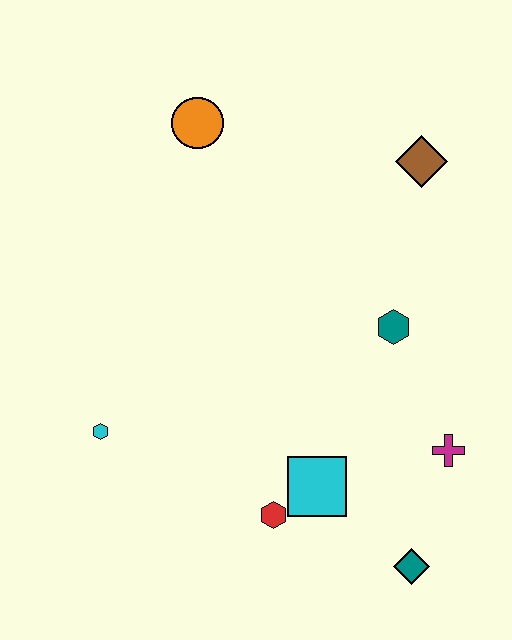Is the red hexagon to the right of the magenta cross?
No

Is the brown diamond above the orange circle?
No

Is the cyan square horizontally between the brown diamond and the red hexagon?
Yes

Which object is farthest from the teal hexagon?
The cyan hexagon is farthest from the teal hexagon.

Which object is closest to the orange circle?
The brown diamond is closest to the orange circle.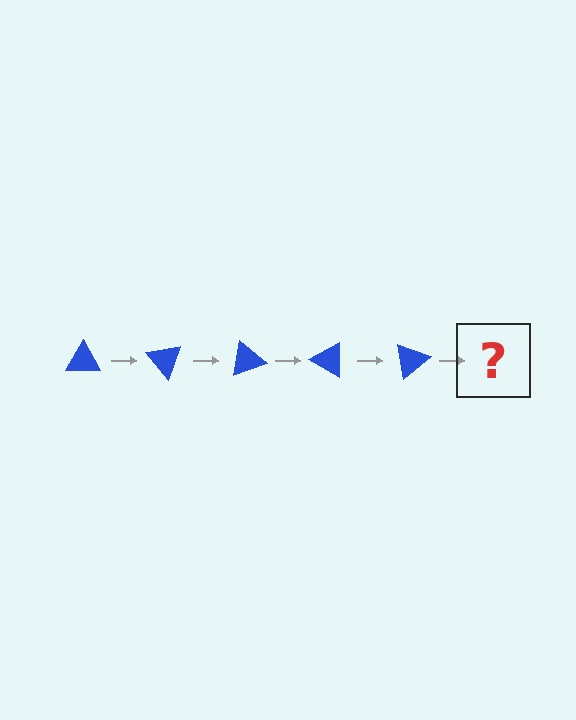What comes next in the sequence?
The next element should be a blue triangle rotated 250 degrees.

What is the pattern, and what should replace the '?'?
The pattern is that the triangle rotates 50 degrees each step. The '?' should be a blue triangle rotated 250 degrees.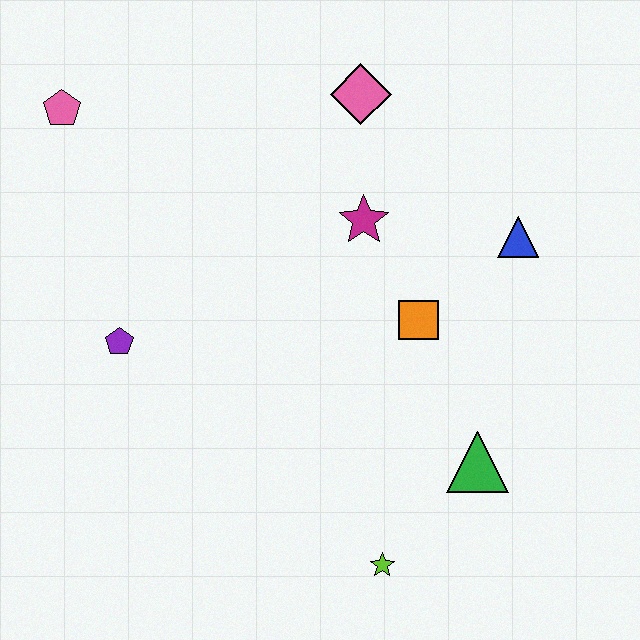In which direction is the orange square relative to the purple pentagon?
The orange square is to the right of the purple pentagon.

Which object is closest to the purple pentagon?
The pink pentagon is closest to the purple pentagon.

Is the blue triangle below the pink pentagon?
Yes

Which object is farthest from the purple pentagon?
The blue triangle is farthest from the purple pentagon.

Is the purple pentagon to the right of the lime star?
No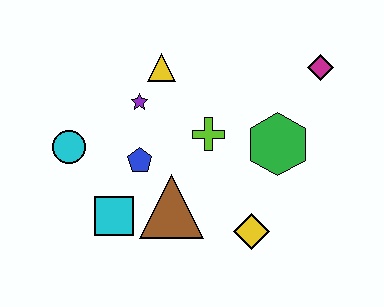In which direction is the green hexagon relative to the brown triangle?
The green hexagon is to the right of the brown triangle.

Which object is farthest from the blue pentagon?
The magenta diamond is farthest from the blue pentagon.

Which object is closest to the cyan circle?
The blue pentagon is closest to the cyan circle.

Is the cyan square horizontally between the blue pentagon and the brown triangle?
No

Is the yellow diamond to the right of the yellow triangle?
Yes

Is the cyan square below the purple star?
Yes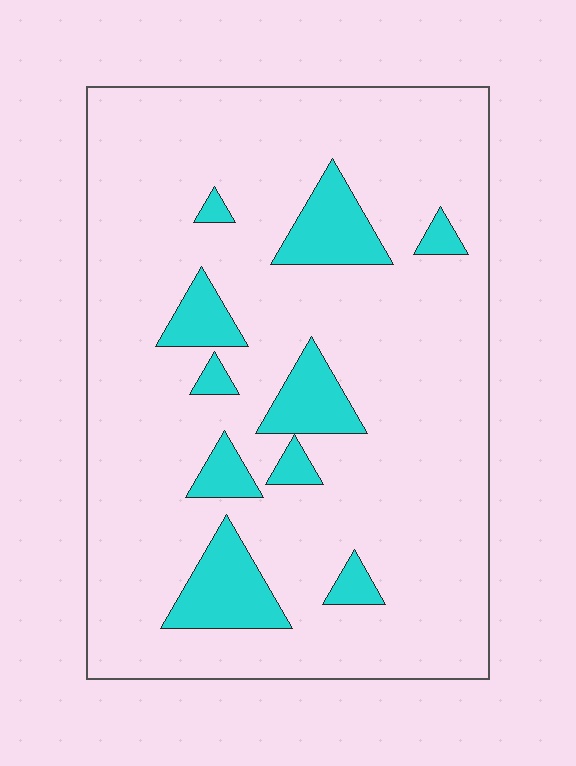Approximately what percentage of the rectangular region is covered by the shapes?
Approximately 15%.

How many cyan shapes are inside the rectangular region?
10.